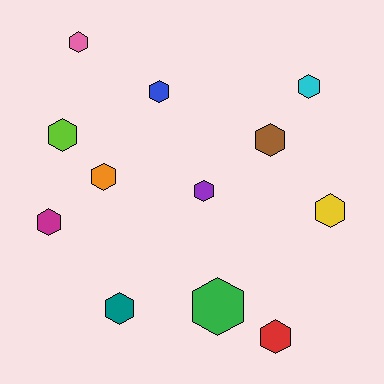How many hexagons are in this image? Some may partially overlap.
There are 12 hexagons.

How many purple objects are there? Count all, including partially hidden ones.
There is 1 purple object.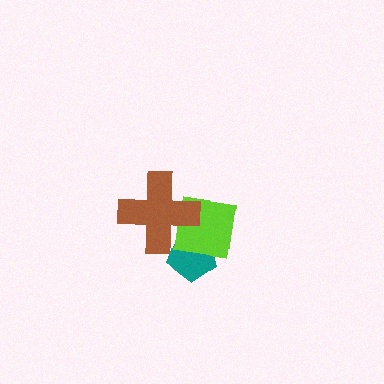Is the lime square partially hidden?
Yes, it is partially covered by another shape.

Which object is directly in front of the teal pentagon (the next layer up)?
The lime square is directly in front of the teal pentagon.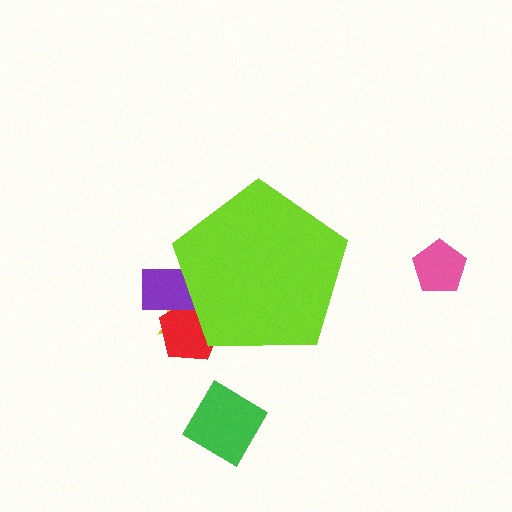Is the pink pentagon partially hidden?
No, the pink pentagon is fully visible.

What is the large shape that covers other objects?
A lime pentagon.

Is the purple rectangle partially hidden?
Yes, the purple rectangle is partially hidden behind the lime pentagon.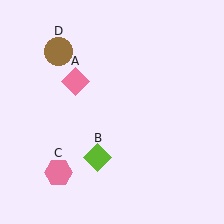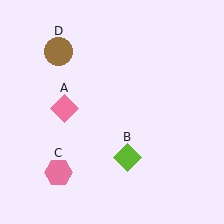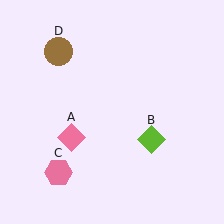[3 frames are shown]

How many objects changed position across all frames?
2 objects changed position: pink diamond (object A), lime diamond (object B).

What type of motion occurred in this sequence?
The pink diamond (object A), lime diamond (object B) rotated counterclockwise around the center of the scene.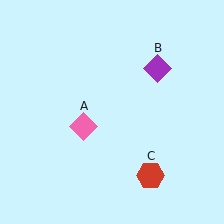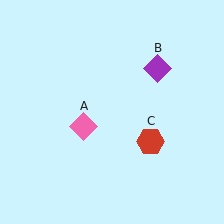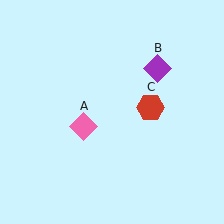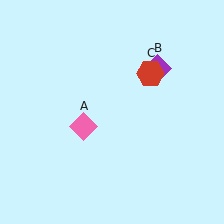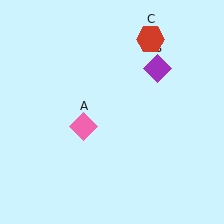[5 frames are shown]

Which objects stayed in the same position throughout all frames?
Pink diamond (object A) and purple diamond (object B) remained stationary.